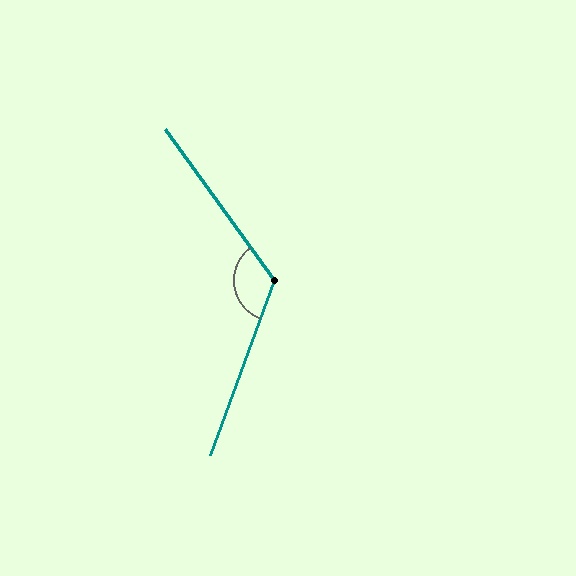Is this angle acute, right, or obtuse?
It is obtuse.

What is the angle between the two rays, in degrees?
Approximately 124 degrees.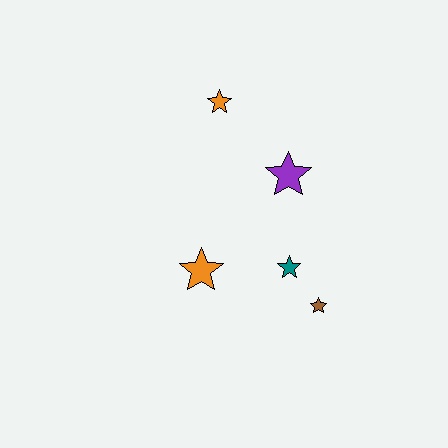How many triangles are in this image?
There are no triangles.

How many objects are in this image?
There are 5 objects.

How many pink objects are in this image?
There are no pink objects.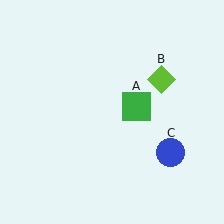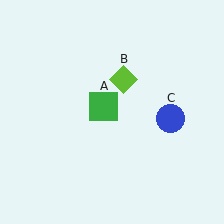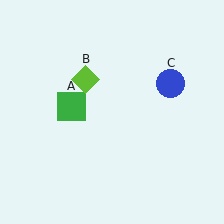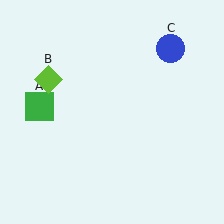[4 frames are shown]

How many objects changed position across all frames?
3 objects changed position: green square (object A), lime diamond (object B), blue circle (object C).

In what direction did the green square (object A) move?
The green square (object A) moved left.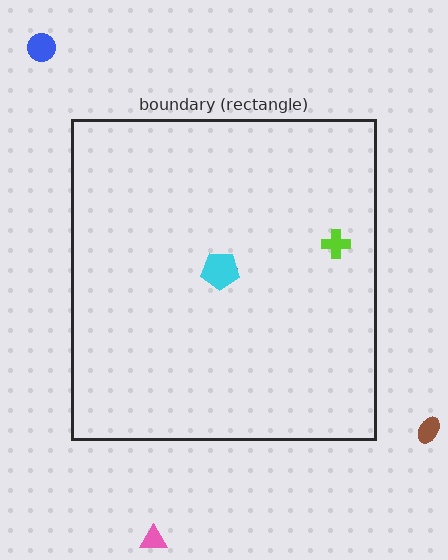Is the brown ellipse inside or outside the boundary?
Outside.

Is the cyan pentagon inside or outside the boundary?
Inside.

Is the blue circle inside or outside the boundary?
Outside.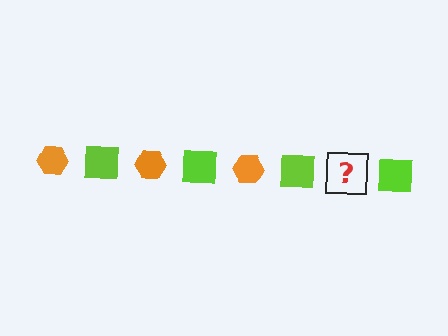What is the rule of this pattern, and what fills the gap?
The rule is that the pattern alternates between orange hexagon and lime square. The gap should be filled with an orange hexagon.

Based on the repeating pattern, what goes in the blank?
The blank should be an orange hexagon.